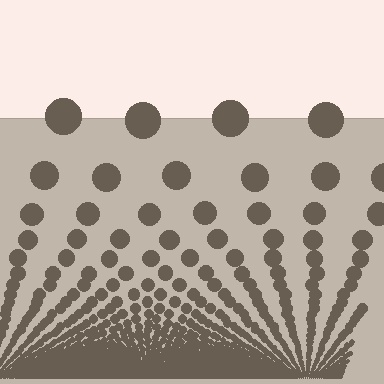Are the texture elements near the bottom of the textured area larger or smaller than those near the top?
Smaller. The gradient is inverted — elements near the bottom are smaller and denser.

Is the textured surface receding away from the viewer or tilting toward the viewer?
The surface appears to tilt toward the viewer. Texture elements get larger and sparser toward the top.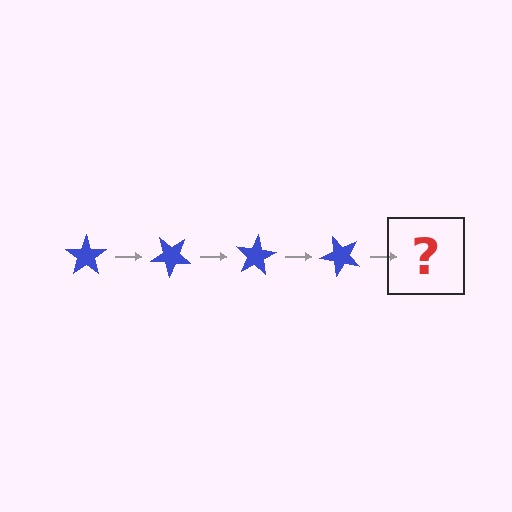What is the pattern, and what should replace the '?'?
The pattern is that the star rotates 40 degrees each step. The '?' should be a blue star rotated 160 degrees.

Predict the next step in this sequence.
The next step is a blue star rotated 160 degrees.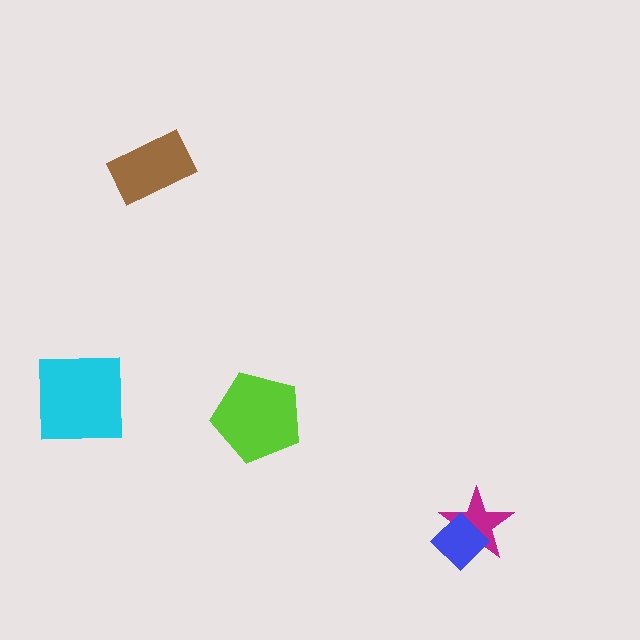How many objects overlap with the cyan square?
0 objects overlap with the cyan square.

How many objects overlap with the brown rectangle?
0 objects overlap with the brown rectangle.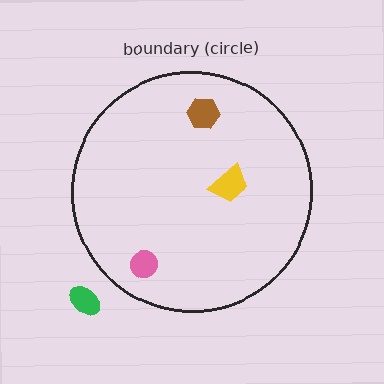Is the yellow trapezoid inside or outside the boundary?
Inside.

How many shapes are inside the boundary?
3 inside, 1 outside.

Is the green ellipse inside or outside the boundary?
Outside.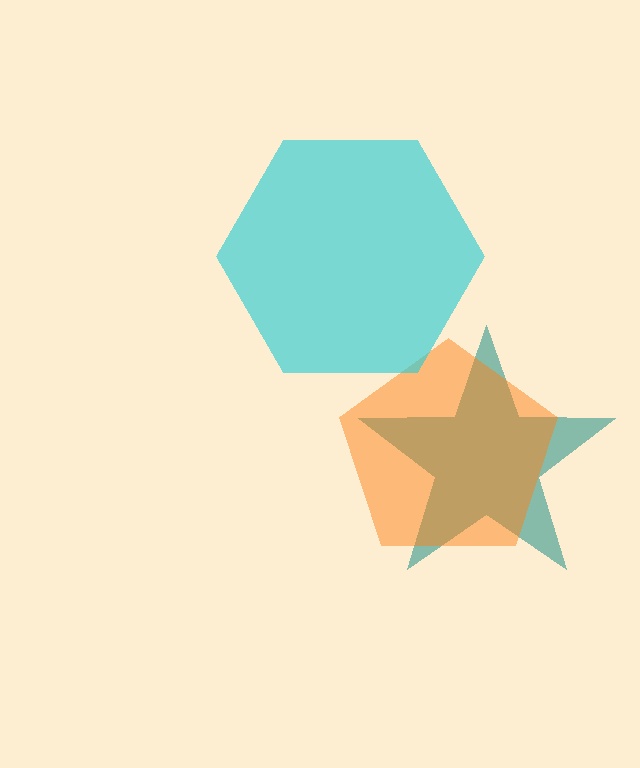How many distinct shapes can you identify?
There are 3 distinct shapes: a teal star, an orange pentagon, a cyan hexagon.